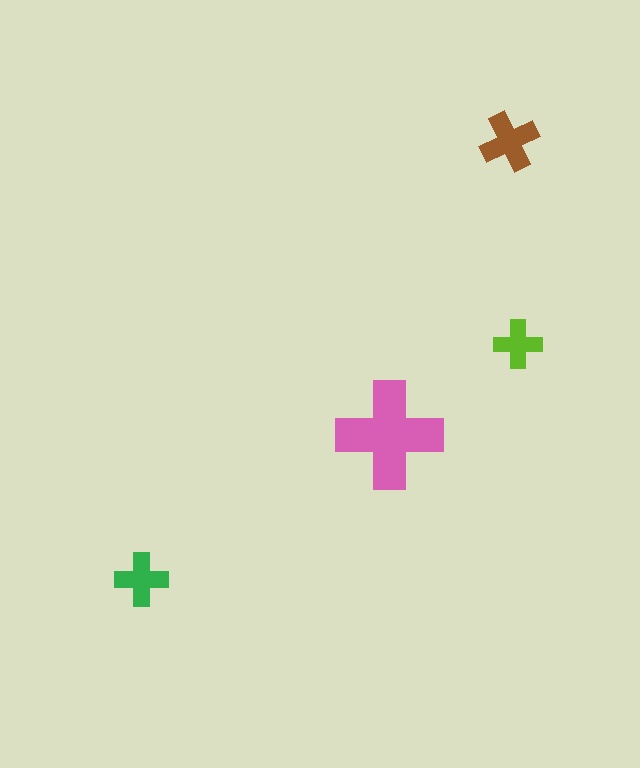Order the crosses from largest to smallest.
the pink one, the brown one, the green one, the lime one.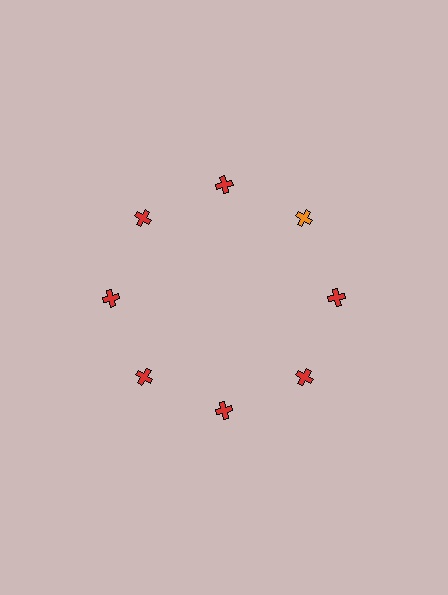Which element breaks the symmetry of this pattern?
The orange cross at roughly the 2 o'clock position breaks the symmetry. All other shapes are red crosses.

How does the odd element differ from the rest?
It has a different color: orange instead of red.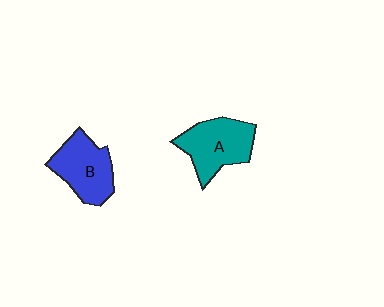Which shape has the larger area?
Shape A (teal).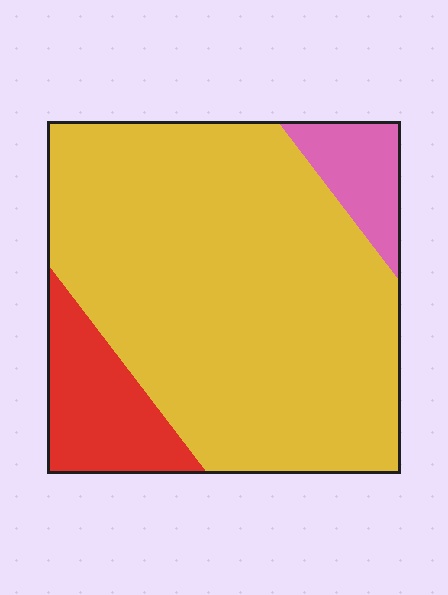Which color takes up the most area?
Yellow, at roughly 80%.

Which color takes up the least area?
Pink, at roughly 10%.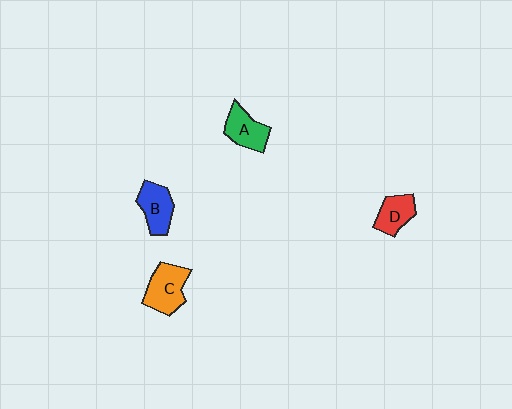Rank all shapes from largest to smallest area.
From largest to smallest: C (orange), B (blue), A (green), D (red).